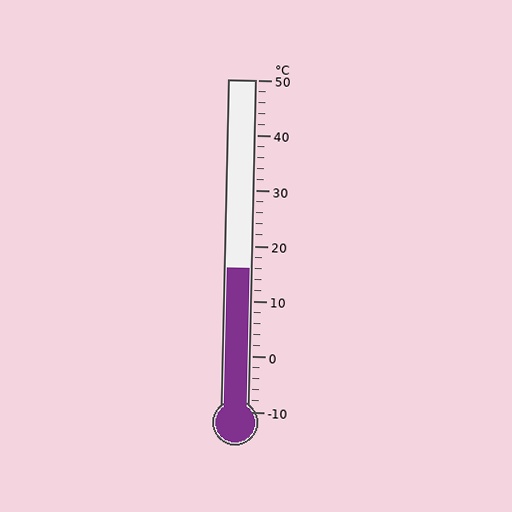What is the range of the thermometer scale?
The thermometer scale ranges from -10°C to 50°C.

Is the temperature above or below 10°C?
The temperature is above 10°C.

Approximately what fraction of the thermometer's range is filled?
The thermometer is filled to approximately 45% of its range.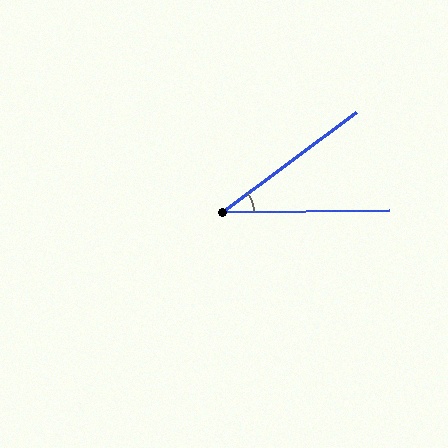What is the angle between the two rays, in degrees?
Approximately 36 degrees.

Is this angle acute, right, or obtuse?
It is acute.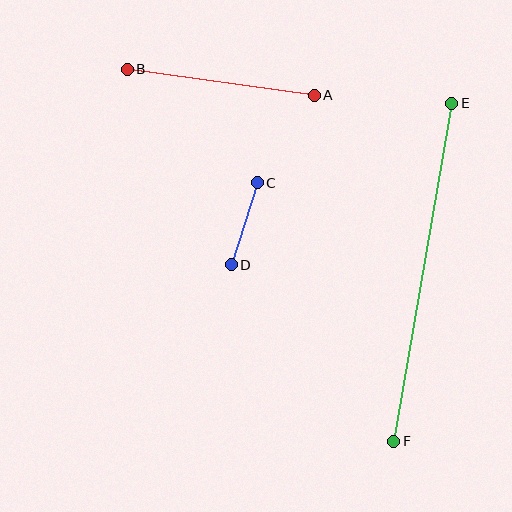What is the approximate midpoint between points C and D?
The midpoint is at approximately (244, 224) pixels.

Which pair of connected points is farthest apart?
Points E and F are farthest apart.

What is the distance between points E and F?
The distance is approximately 343 pixels.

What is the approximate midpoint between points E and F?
The midpoint is at approximately (423, 272) pixels.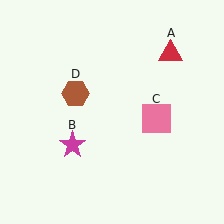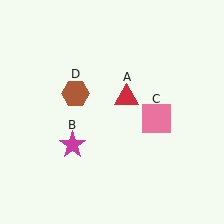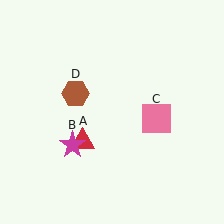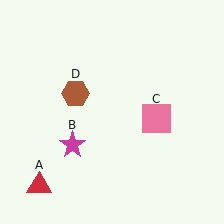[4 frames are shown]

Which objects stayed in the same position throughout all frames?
Magenta star (object B) and pink square (object C) and brown hexagon (object D) remained stationary.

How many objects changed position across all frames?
1 object changed position: red triangle (object A).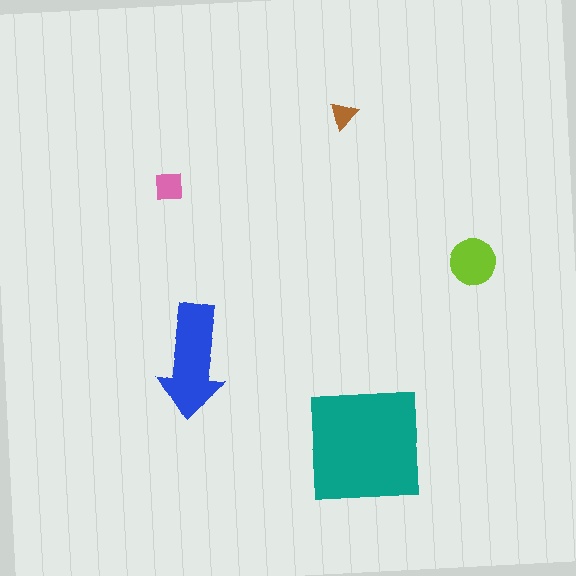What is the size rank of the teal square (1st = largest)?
1st.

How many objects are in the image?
There are 5 objects in the image.